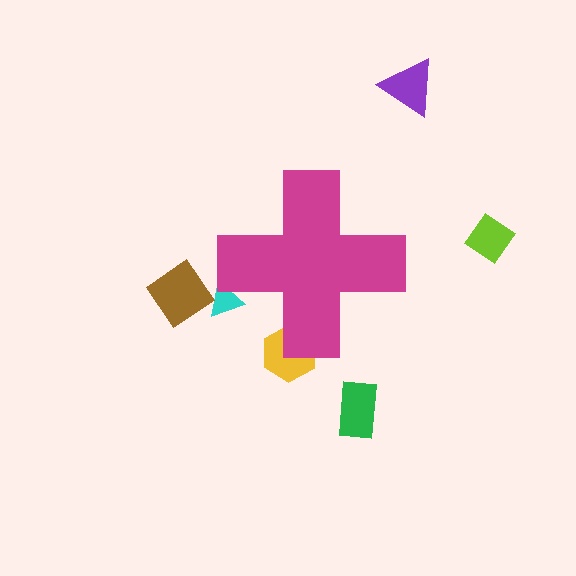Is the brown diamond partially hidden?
No, the brown diamond is fully visible.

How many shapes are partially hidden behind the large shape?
2 shapes are partially hidden.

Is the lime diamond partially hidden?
No, the lime diamond is fully visible.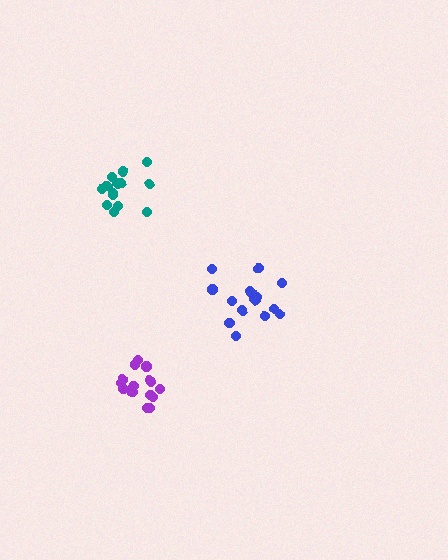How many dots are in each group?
Group 1: 16 dots, Group 2: 14 dots, Group 3: 15 dots (45 total).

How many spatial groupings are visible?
There are 3 spatial groupings.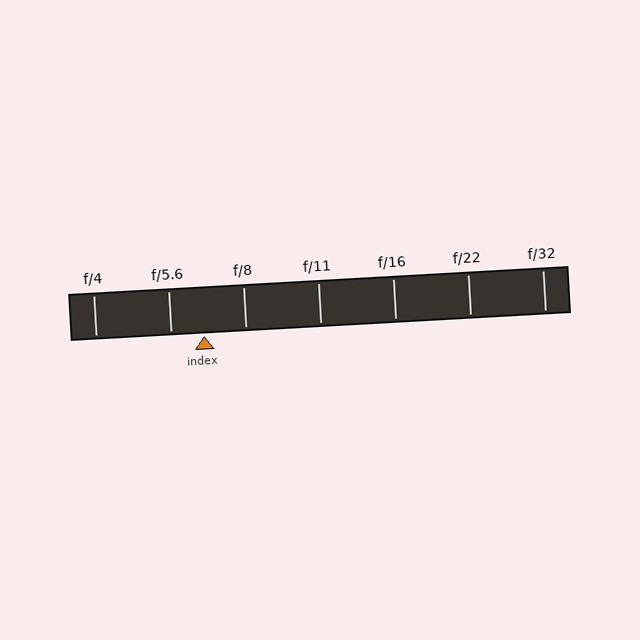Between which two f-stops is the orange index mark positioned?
The index mark is between f/5.6 and f/8.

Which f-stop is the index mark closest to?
The index mark is closest to f/5.6.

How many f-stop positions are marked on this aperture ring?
There are 7 f-stop positions marked.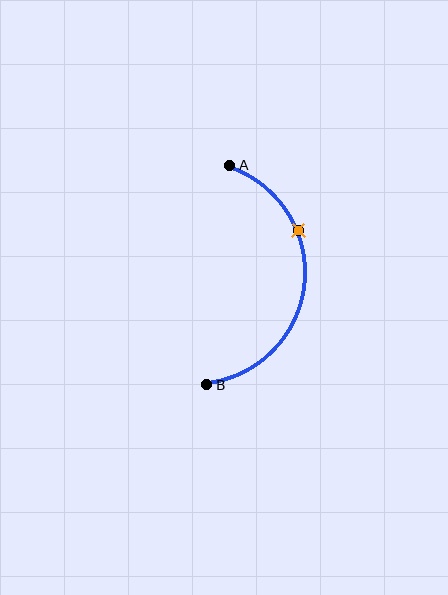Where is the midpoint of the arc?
The arc midpoint is the point on the curve farthest from the straight line joining A and B. It sits to the right of that line.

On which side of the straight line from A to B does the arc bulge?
The arc bulges to the right of the straight line connecting A and B.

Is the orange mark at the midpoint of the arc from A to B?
No. The orange mark lies on the arc but is closer to endpoint A. The arc midpoint would be at the point on the curve equidistant along the arc from both A and B.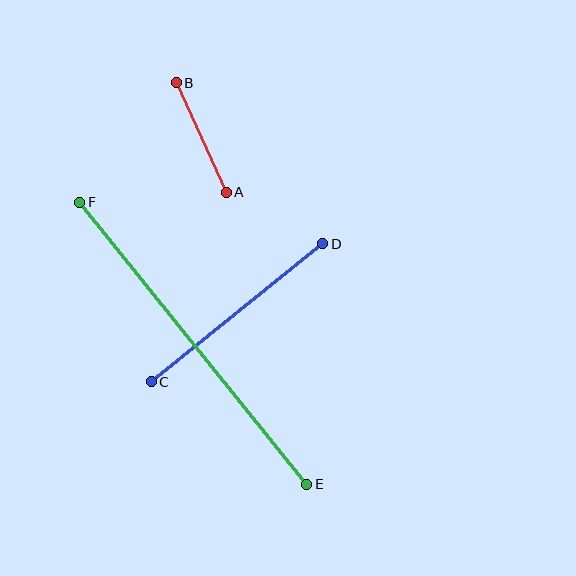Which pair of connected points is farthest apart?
Points E and F are farthest apart.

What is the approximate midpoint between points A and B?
The midpoint is at approximately (201, 137) pixels.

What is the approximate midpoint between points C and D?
The midpoint is at approximately (237, 313) pixels.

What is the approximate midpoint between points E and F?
The midpoint is at approximately (193, 343) pixels.